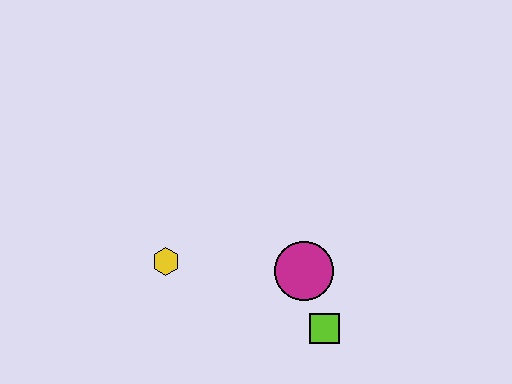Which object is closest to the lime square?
The magenta circle is closest to the lime square.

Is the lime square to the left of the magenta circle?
No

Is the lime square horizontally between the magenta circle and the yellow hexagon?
No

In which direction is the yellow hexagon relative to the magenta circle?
The yellow hexagon is to the left of the magenta circle.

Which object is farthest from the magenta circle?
The yellow hexagon is farthest from the magenta circle.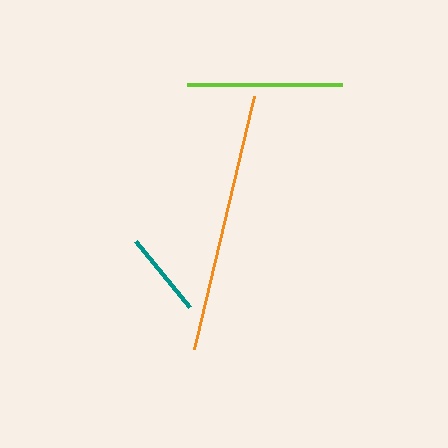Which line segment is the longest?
The orange line is the longest at approximately 260 pixels.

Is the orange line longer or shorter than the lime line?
The orange line is longer than the lime line.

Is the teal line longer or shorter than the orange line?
The orange line is longer than the teal line.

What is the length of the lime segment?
The lime segment is approximately 155 pixels long.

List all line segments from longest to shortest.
From longest to shortest: orange, lime, teal.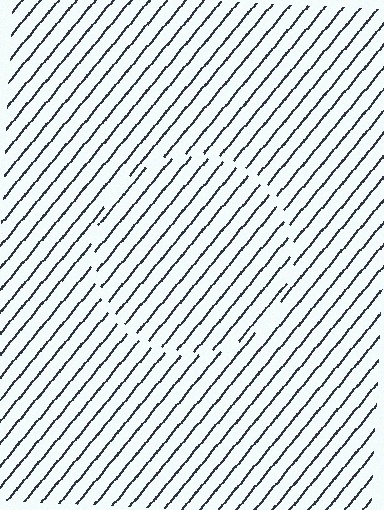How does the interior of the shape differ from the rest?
The interior of the shape contains the same grating, shifted by half a period — the contour is defined by the phase discontinuity where line-ends from the inner and outer gratings abut.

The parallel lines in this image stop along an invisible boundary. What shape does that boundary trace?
An illusory circle. The interior of the shape contains the same grating, shifted by half a period — the contour is defined by the phase discontinuity where line-ends from the inner and outer gratings abut.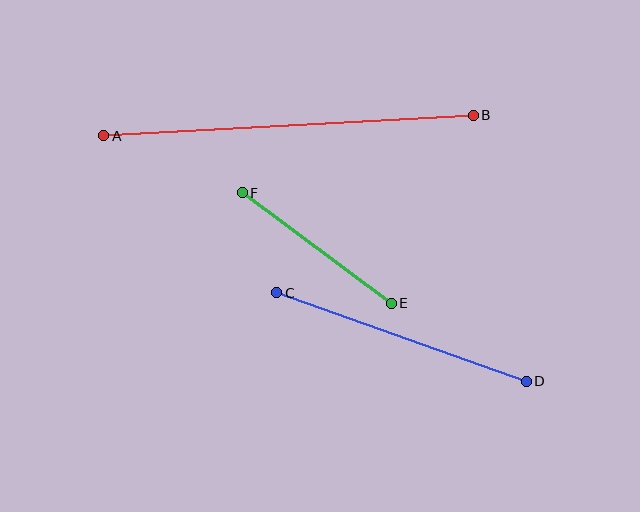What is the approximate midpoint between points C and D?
The midpoint is at approximately (402, 337) pixels.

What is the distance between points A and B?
The distance is approximately 370 pixels.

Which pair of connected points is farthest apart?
Points A and B are farthest apart.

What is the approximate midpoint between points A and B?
The midpoint is at approximately (289, 126) pixels.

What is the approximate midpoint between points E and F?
The midpoint is at approximately (317, 248) pixels.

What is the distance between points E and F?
The distance is approximately 186 pixels.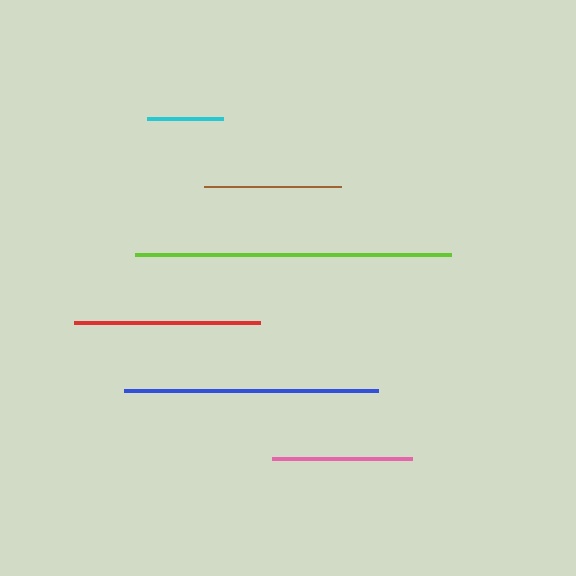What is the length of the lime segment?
The lime segment is approximately 315 pixels long.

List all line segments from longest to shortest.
From longest to shortest: lime, blue, red, pink, brown, cyan.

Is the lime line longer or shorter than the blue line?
The lime line is longer than the blue line.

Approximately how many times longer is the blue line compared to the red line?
The blue line is approximately 1.4 times the length of the red line.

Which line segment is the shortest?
The cyan line is the shortest at approximately 77 pixels.